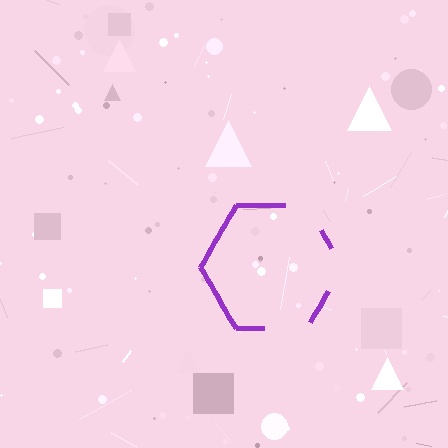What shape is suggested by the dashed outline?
The dashed outline suggests a hexagon.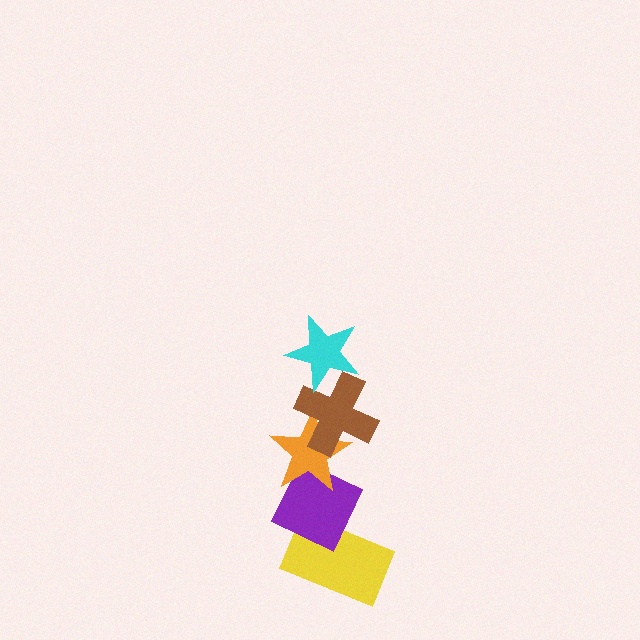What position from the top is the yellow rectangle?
The yellow rectangle is 5th from the top.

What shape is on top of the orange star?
The brown cross is on top of the orange star.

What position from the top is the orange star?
The orange star is 3rd from the top.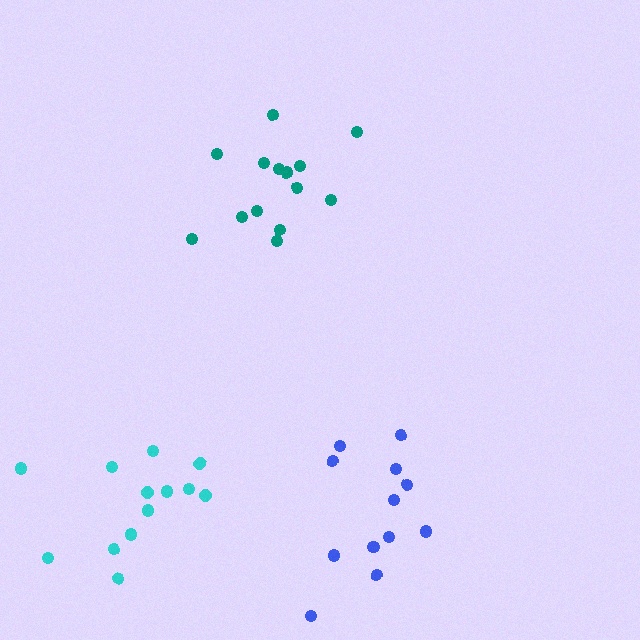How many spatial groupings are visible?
There are 3 spatial groupings.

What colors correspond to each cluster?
The clusters are colored: blue, teal, cyan.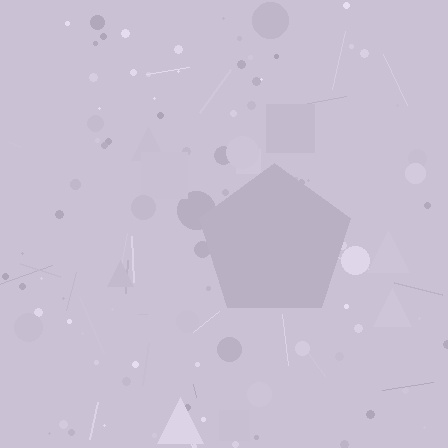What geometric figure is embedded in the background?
A pentagon is embedded in the background.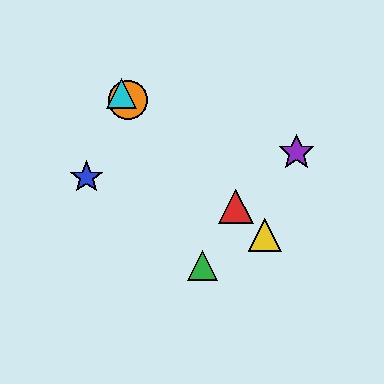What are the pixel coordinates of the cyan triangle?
The cyan triangle is at (122, 93).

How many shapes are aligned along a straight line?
4 shapes (the red triangle, the yellow triangle, the orange circle, the cyan triangle) are aligned along a straight line.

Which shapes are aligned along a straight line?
The red triangle, the yellow triangle, the orange circle, the cyan triangle are aligned along a straight line.